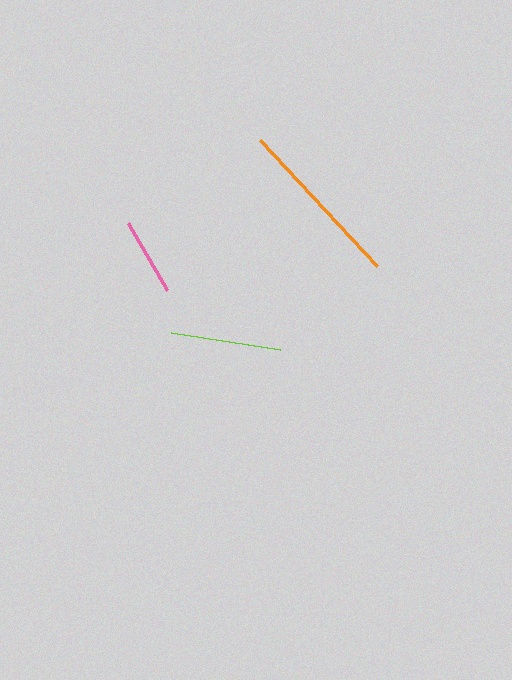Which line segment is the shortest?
The pink line is the shortest at approximately 78 pixels.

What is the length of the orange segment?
The orange segment is approximately 172 pixels long.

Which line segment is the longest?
The orange line is the longest at approximately 172 pixels.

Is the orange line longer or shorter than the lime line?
The orange line is longer than the lime line.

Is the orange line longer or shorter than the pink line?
The orange line is longer than the pink line.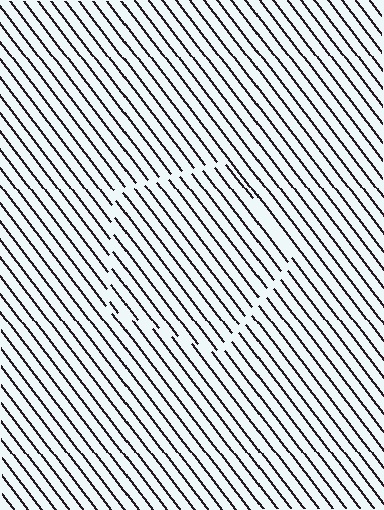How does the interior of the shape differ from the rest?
The interior of the shape contains the same grating, shifted by half a period — the contour is defined by the phase discontinuity where line-ends from the inner and outer gratings abut.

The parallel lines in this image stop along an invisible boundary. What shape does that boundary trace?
An illusory pentagon. The interior of the shape contains the same grating, shifted by half a period — the contour is defined by the phase discontinuity where line-ends from the inner and outer gratings abut.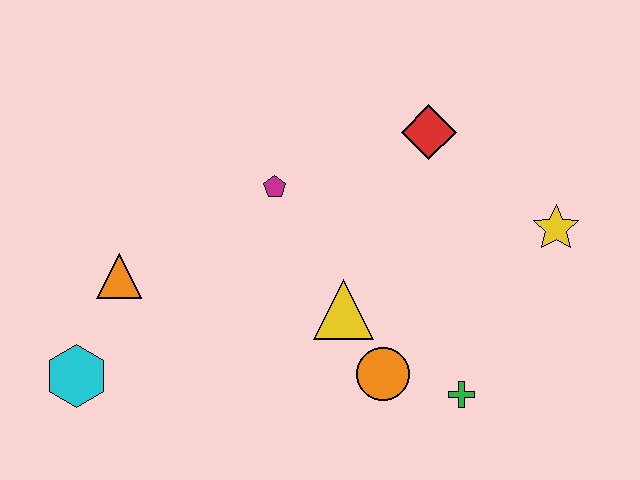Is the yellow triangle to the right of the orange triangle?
Yes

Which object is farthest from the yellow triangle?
The cyan hexagon is farthest from the yellow triangle.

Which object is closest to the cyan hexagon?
The orange triangle is closest to the cyan hexagon.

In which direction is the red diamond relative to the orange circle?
The red diamond is above the orange circle.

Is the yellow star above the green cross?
Yes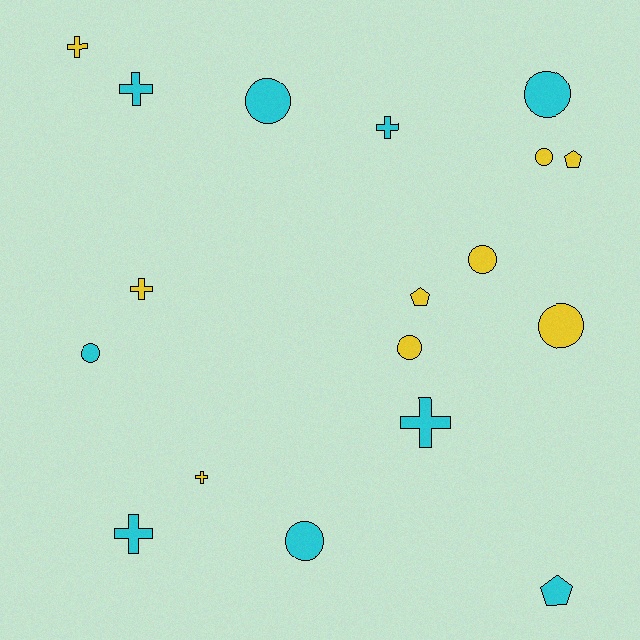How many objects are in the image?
There are 18 objects.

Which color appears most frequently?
Yellow, with 9 objects.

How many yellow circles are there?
There are 4 yellow circles.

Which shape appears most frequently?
Circle, with 8 objects.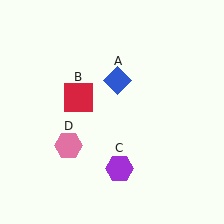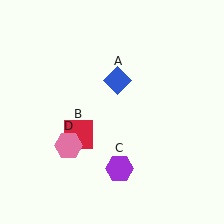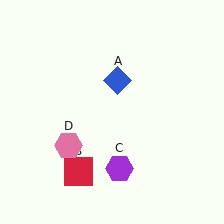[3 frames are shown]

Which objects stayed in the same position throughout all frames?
Blue diamond (object A) and purple hexagon (object C) and pink hexagon (object D) remained stationary.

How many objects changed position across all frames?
1 object changed position: red square (object B).